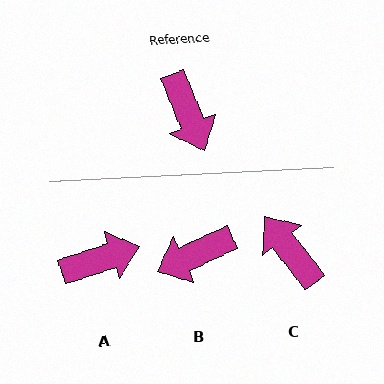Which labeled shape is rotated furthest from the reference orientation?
C, about 165 degrees away.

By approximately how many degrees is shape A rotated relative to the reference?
Approximately 86 degrees counter-clockwise.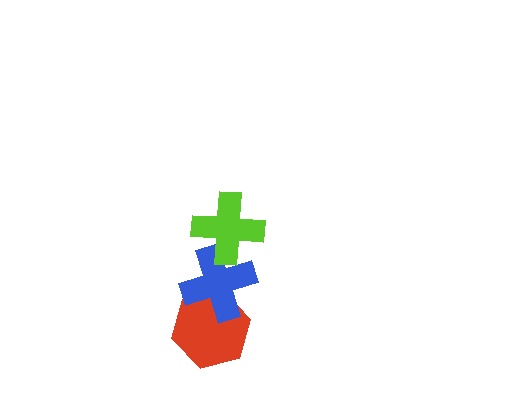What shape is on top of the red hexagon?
The blue cross is on top of the red hexagon.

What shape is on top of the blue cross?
The lime cross is on top of the blue cross.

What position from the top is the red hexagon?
The red hexagon is 3rd from the top.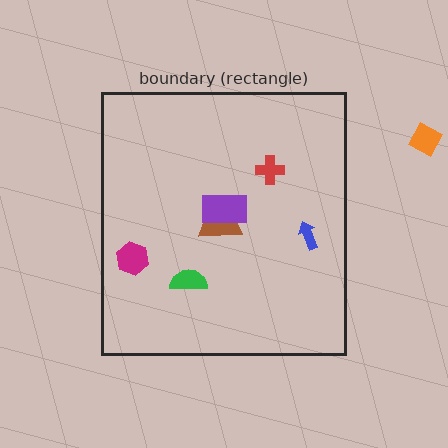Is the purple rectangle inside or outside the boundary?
Inside.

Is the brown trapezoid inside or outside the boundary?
Inside.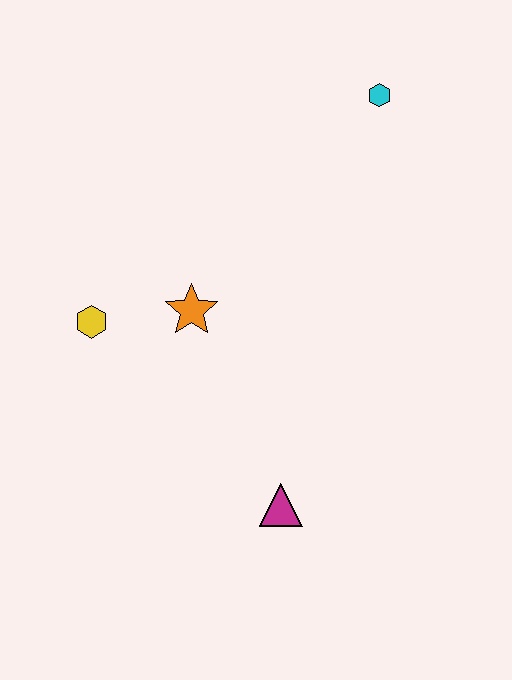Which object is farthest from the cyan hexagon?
The magenta triangle is farthest from the cyan hexagon.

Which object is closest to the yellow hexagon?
The orange star is closest to the yellow hexagon.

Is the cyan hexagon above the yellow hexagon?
Yes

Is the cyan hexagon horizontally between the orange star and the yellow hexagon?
No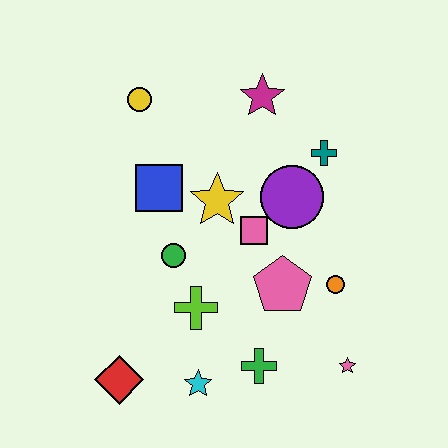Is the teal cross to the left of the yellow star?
No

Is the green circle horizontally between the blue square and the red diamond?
No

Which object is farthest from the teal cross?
The red diamond is farthest from the teal cross.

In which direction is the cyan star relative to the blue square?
The cyan star is below the blue square.